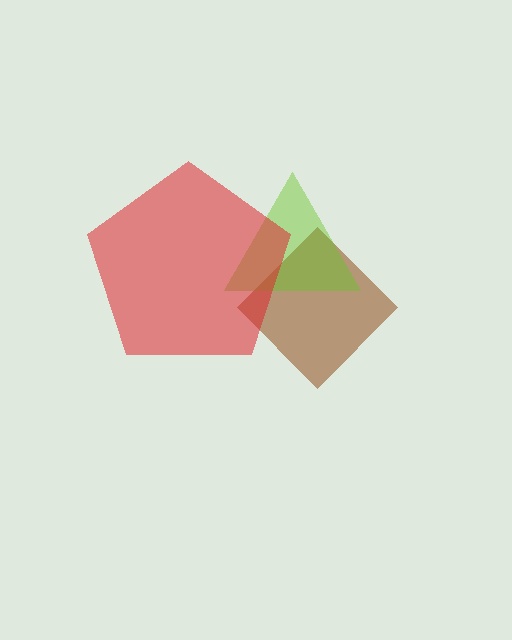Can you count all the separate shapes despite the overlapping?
Yes, there are 3 separate shapes.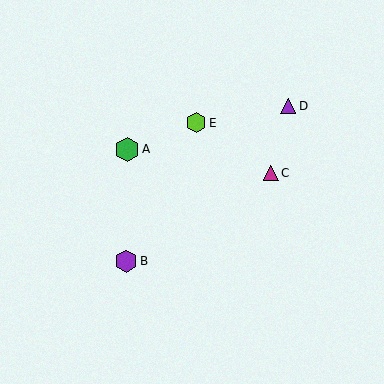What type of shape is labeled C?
Shape C is a magenta triangle.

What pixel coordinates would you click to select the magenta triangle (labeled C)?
Click at (271, 173) to select the magenta triangle C.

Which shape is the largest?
The green hexagon (labeled A) is the largest.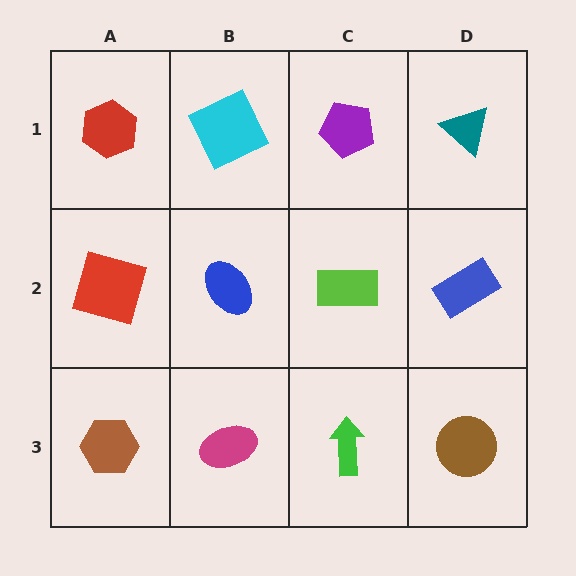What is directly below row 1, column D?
A blue rectangle.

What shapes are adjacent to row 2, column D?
A teal triangle (row 1, column D), a brown circle (row 3, column D), a lime rectangle (row 2, column C).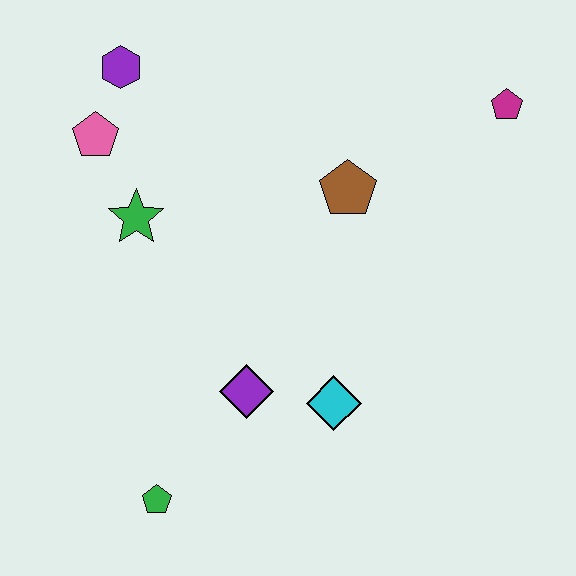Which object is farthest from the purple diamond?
The magenta pentagon is farthest from the purple diamond.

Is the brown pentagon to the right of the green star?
Yes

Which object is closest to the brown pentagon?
The magenta pentagon is closest to the brown pentagon.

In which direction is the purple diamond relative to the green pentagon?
The purple diamond is above the green pentagon.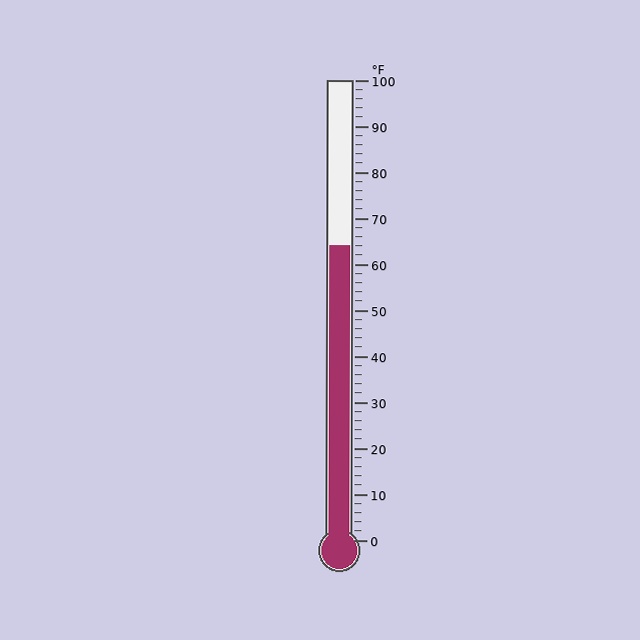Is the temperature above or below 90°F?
The temperature is below 90°F.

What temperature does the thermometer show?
The thermometer shows approximately 64°F.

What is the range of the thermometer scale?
The thermometer scale ranges from 0°F to 100°F.